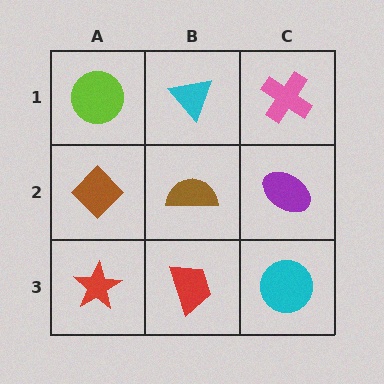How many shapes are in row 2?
3 shapes.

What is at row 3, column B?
A red trapezoid.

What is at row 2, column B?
A brown semicircle.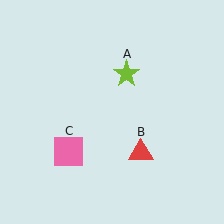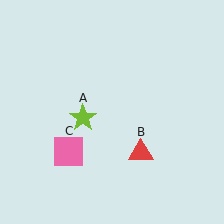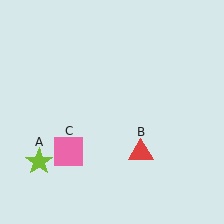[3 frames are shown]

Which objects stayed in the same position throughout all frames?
Red triangle (object B) and pink square (object C) remained stationary.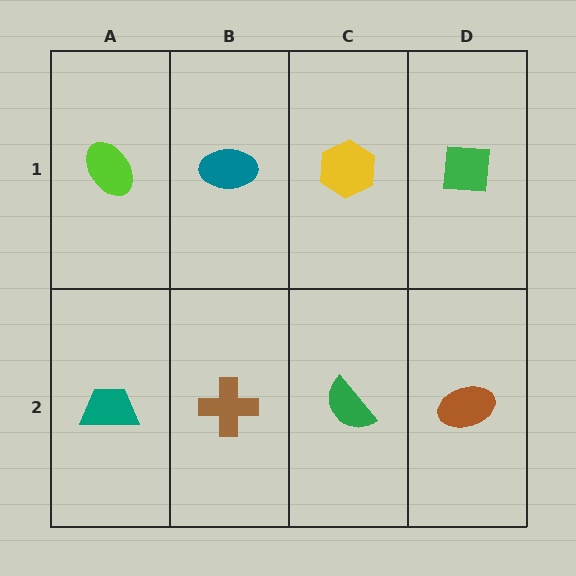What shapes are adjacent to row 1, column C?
A green semicircle (row 2, column C), a teal ellipse (row 1, column B), a green square (row 1, column D).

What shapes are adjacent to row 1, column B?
A brown cross (row 2, column B), a lime ellipse (row 1, column A), a yellow hexagon (row 1, column C).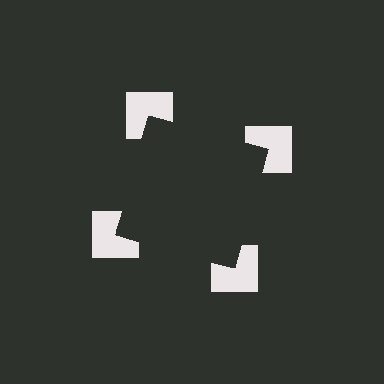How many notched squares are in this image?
There are 4 — one at each vertex of the illusory square.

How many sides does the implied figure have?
4 sides.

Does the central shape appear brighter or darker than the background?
It typically appears slightly darker than the background, even though no actual brightness change is drawn.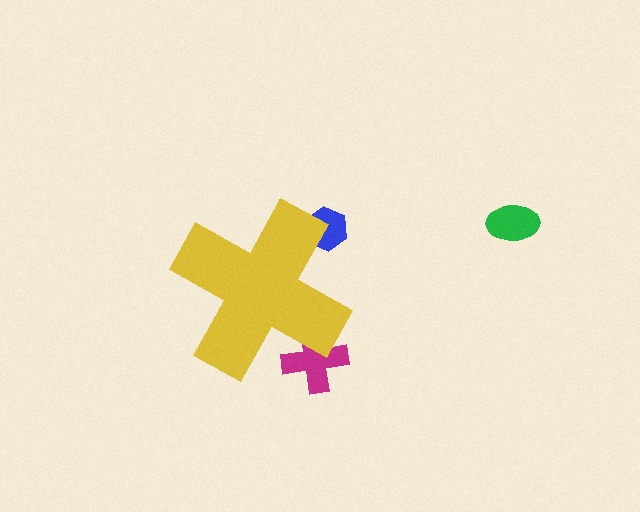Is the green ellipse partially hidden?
No, the green ellipse is fully visible.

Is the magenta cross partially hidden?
Yes, the magenta cross is partially hidden behind the yellow cross.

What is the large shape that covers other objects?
A yellow cross.